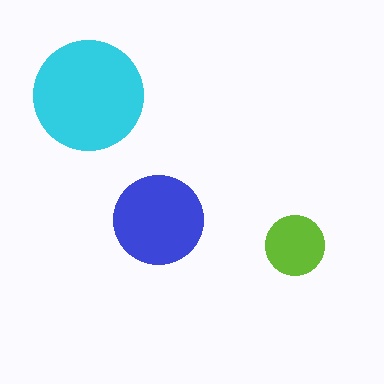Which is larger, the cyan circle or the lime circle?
The cyan one.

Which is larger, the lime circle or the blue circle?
The blue one.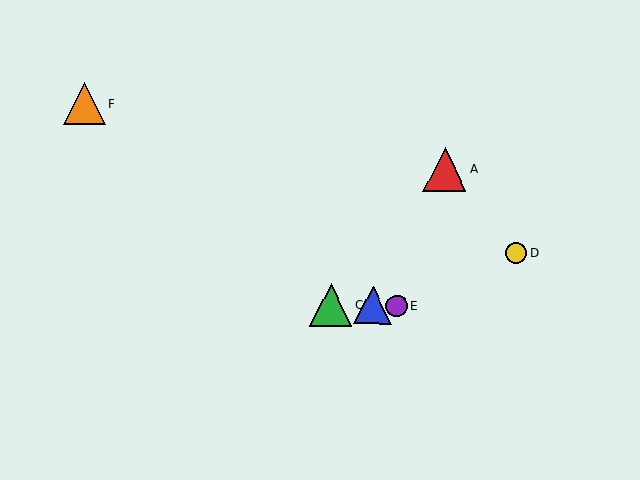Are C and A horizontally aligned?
No, C is at y≈305 and A is at y≈169.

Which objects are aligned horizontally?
Objects B, C, E are aligned horizontally.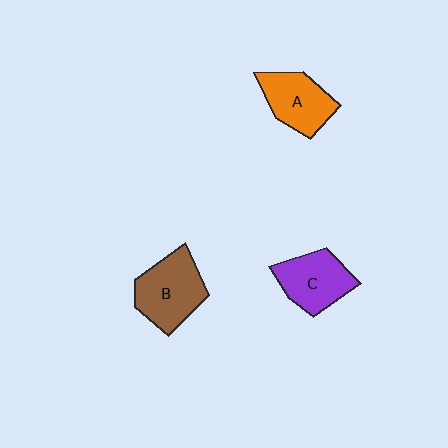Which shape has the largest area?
Shape B (brown).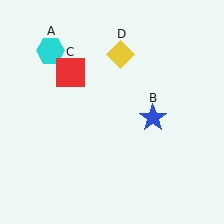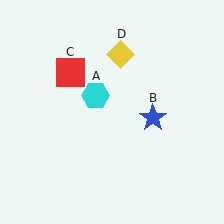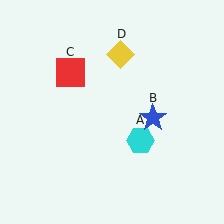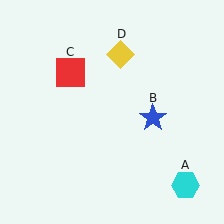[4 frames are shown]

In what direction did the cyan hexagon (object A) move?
The cyan hexagon (object A) moved down and to the right.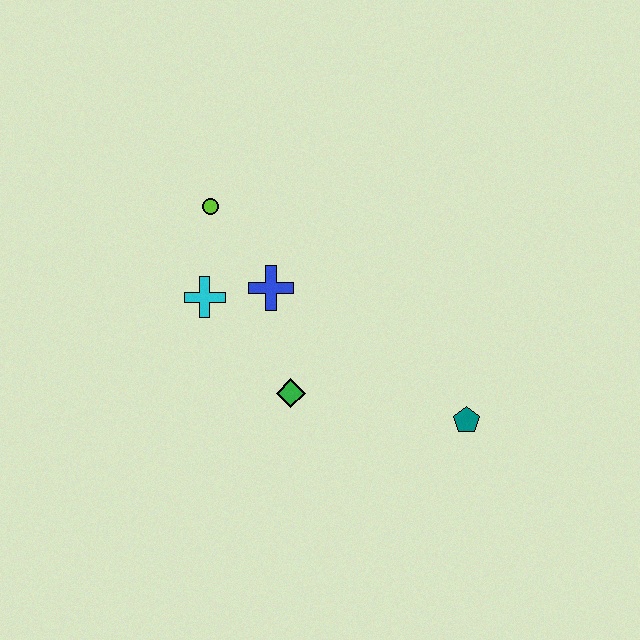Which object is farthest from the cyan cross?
The teal pentagon is farthest from the cyan cross.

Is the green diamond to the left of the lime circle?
No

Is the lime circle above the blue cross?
Yes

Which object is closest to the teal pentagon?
The green diamond is closest to the teal pentagon.